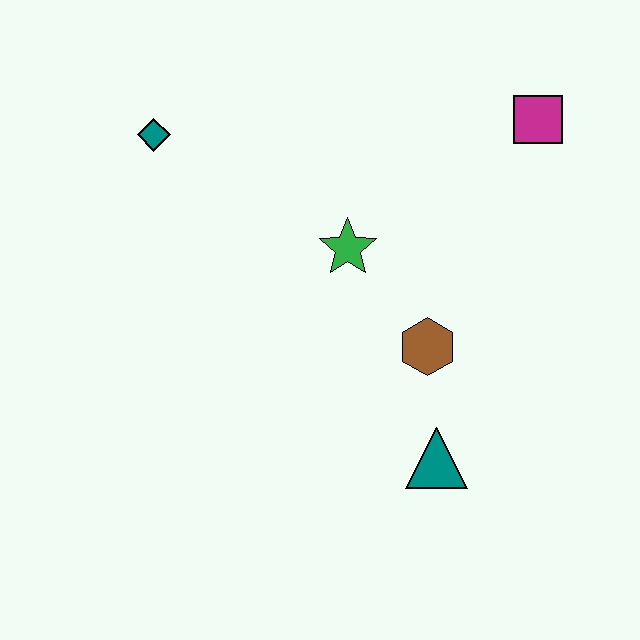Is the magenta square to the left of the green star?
No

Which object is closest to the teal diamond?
The green star is closest to the teal diamond.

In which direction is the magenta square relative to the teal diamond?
The magenta square is to the right of the teal diamond.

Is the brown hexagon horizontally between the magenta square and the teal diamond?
Yes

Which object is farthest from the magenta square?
The teal diamond is farthest from the magenta square.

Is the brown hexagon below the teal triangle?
No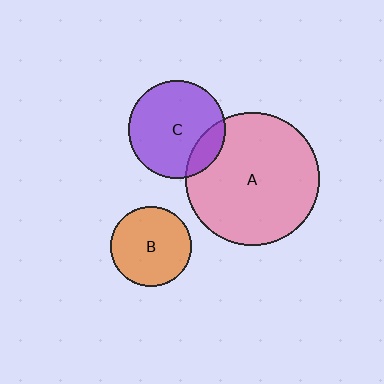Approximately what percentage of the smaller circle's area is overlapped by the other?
Approximately 15%.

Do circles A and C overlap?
Yes.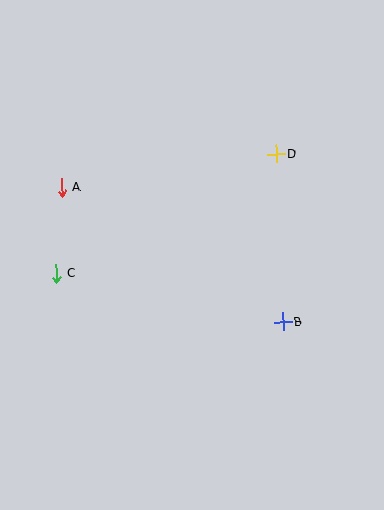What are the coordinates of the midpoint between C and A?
The midpoint between C and A is at (59, 231).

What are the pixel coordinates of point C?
Point C is at (56, 274).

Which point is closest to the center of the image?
Point B at (283, 322) is closest to the center.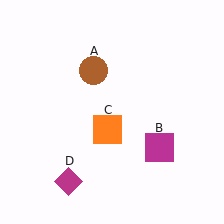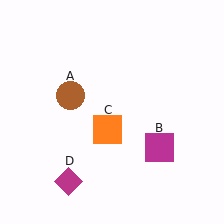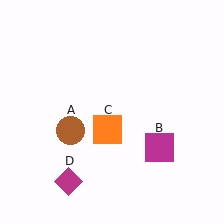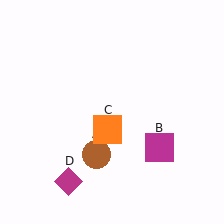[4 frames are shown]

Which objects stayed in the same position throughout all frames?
Magenta square (object B) and orange square (object C) and magenta diamond (object D) remained stationary.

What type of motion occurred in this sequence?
The brown circle (object A) rotated counterclockwise around the center of the scene.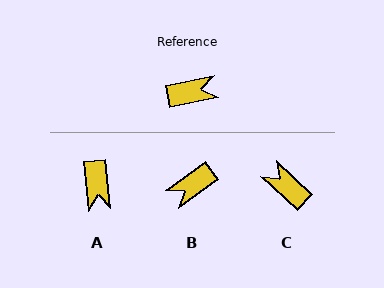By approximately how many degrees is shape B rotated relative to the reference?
Approximately 155 degrees clockwise.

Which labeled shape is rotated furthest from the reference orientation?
B, about 155 degrees away.